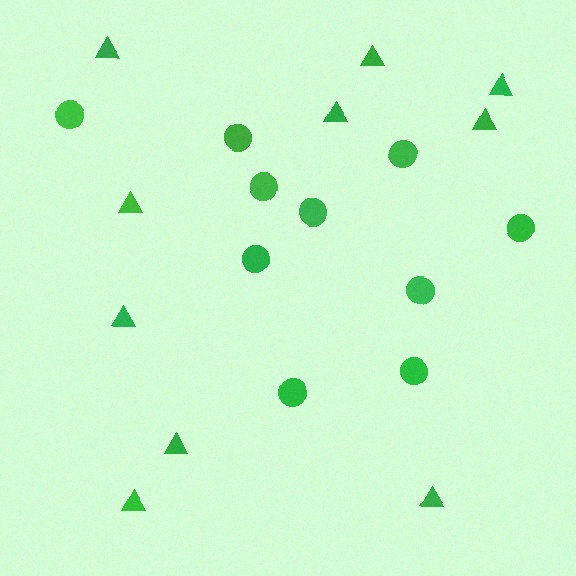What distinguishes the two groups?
There are 2 groups: one group of circles (10) and one group of triangles (10).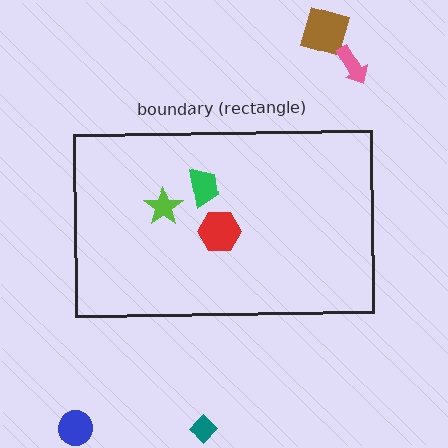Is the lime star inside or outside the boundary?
Inside.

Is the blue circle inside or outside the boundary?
Outside.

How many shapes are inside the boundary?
3 inside, 4 outside.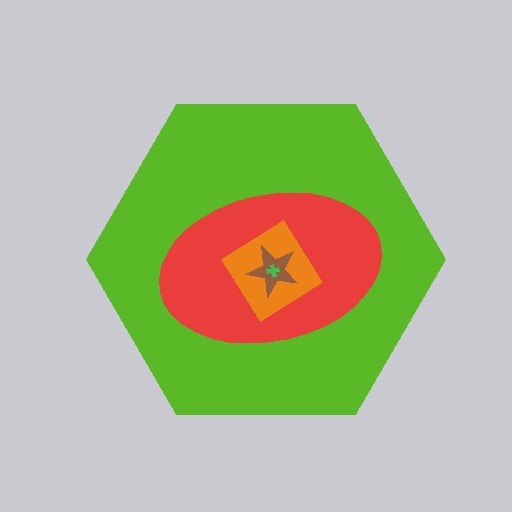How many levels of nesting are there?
5.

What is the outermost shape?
The lime hexagon.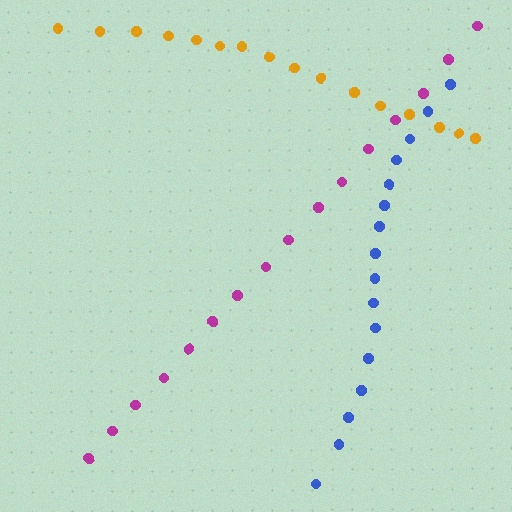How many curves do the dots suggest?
There are 3 distinct paths.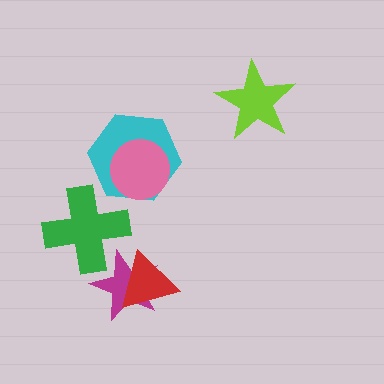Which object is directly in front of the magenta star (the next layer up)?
The green cross is directly in front of the magenta star.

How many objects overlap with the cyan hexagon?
1 object overlaps with the cyan hexagon.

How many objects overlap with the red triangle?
1 object overlaps with the red triangle.